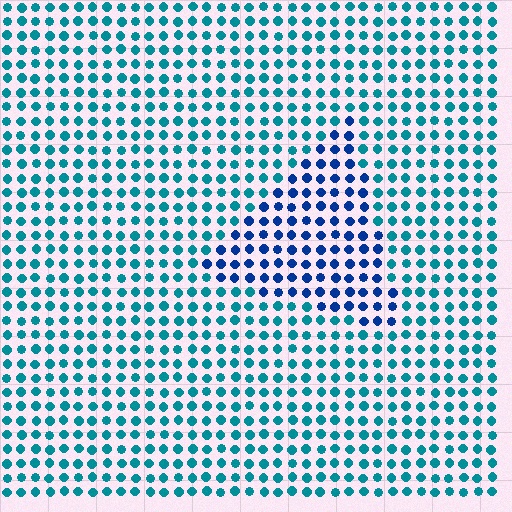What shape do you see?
I see a triangle.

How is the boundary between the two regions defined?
The boundary is defined purely by a slight shift in hue (about 36 degrees). Spacing, size, and orientation are identical on both sides.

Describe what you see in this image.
The image is filled with small teal elements in a uniform arrangement. A triangle-shaped region is visible where the elements are tinted to a slightly different hue, forming a subtle color boundary.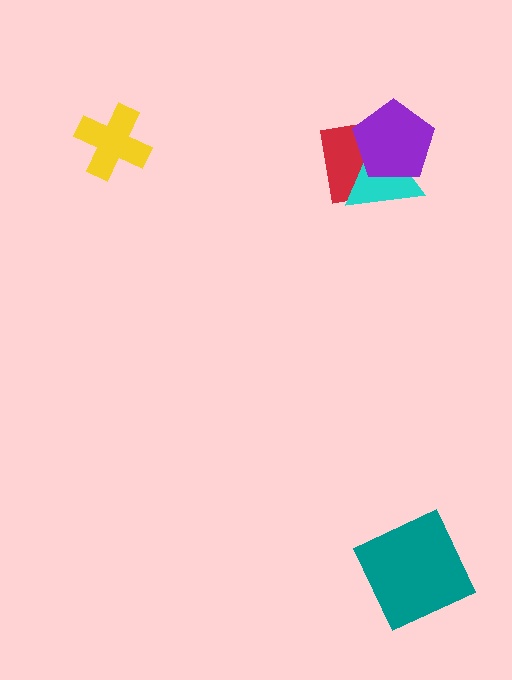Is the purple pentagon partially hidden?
No, no other shape covers it.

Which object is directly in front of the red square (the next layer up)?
The cyan triangle is directly in front of the red square.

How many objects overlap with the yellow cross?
0 objects overlap with the yellow cross.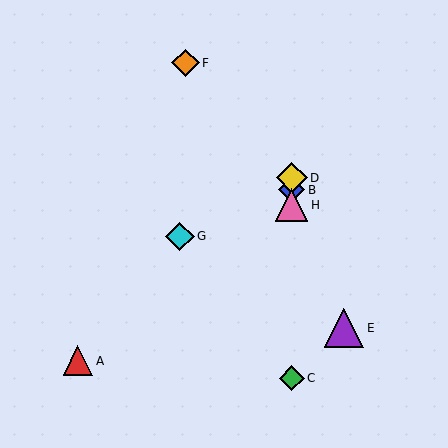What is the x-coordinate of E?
Object E is at x≈344.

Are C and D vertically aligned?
Yes, both are at x≈292.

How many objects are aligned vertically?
4 objects (B, C, D, H) are aligned vertically.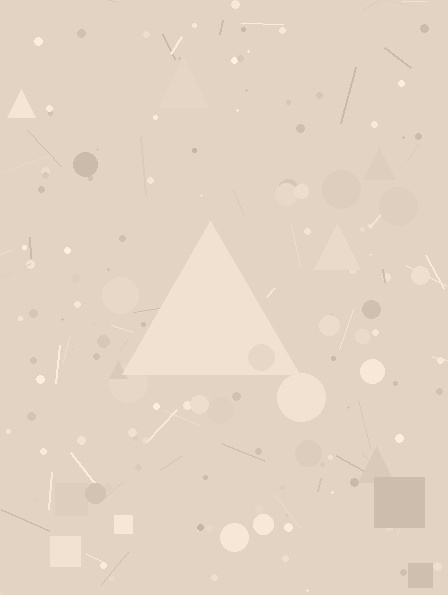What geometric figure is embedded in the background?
A triangle is embedded in the background.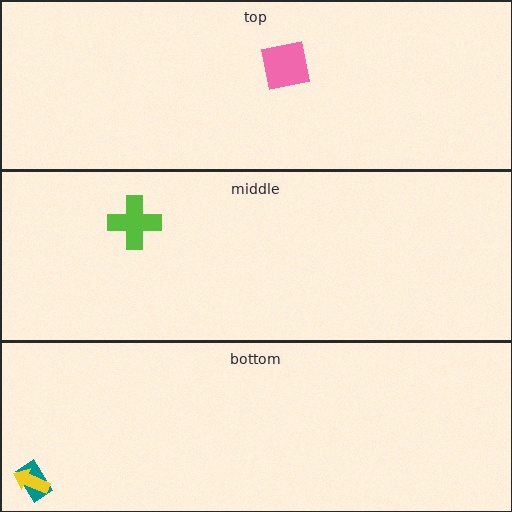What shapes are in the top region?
The pink square.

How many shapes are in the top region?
1.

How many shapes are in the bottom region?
2.